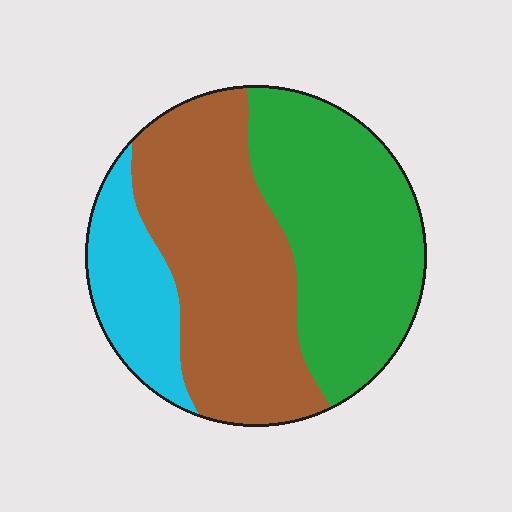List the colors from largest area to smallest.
From largest to smallest: brown, green, cyan.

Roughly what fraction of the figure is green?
Green covers roughly 40% of the figure.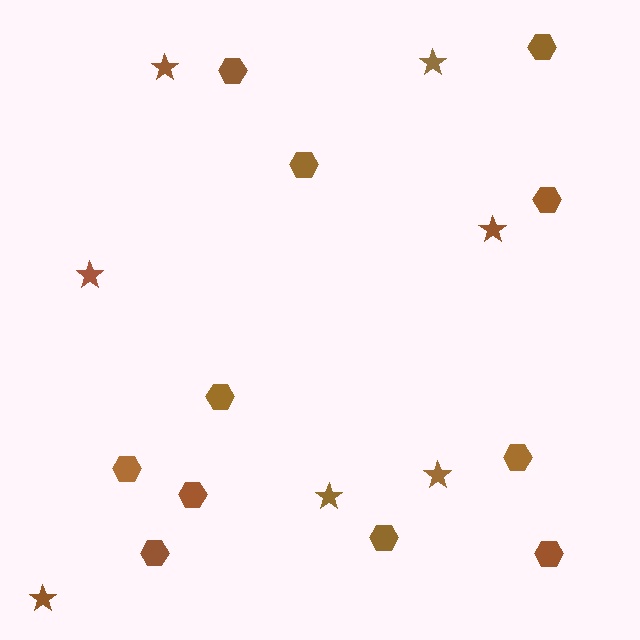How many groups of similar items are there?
There are 2 groups: one group of stars (7) and one group of hexagons (11).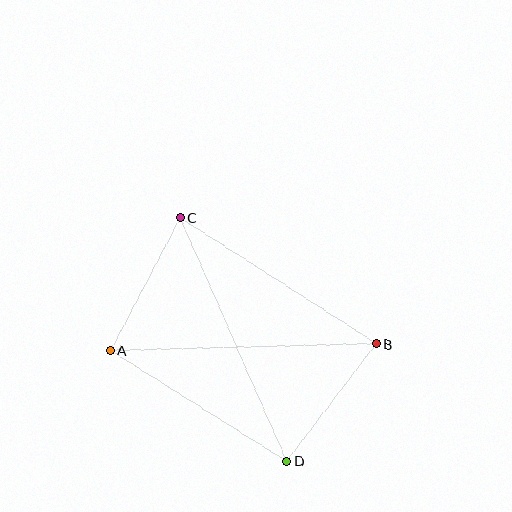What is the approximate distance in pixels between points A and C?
The distance between A and C is approximately 150 pixels.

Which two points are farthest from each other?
Points A and B are farthest from each other.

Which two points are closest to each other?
Points B and D are closest to each other.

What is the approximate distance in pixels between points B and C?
The distance between B and C is approximately 233 pixels.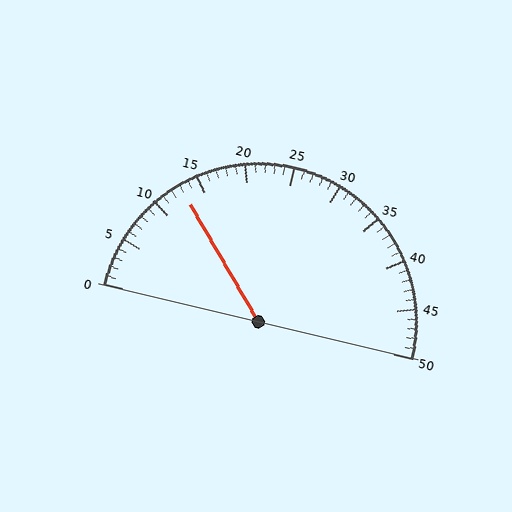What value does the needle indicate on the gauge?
The needle indicates approximately 13.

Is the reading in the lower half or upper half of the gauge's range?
The reading is in the lower half of the range (0 to 50).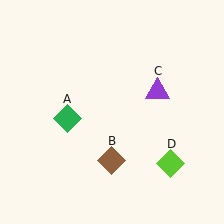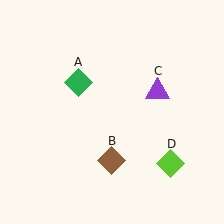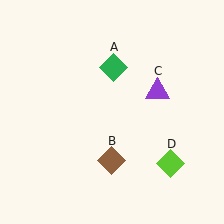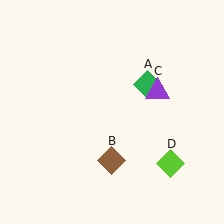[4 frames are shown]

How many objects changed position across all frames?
1 object changed position: green diamond (object A).